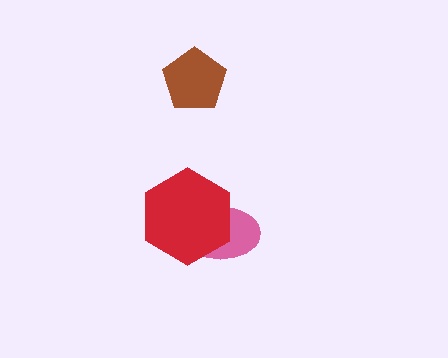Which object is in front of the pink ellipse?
The red hexagon is in front of the pink ellipse.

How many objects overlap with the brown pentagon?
0 objects overlap with the brown pentagon.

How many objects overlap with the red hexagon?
1 object overlaps with the red hexagon.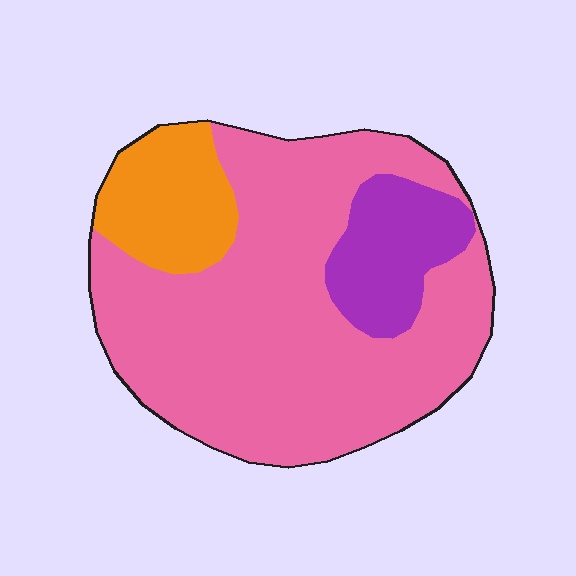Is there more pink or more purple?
Pink.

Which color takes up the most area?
Pink, at roughly 70%.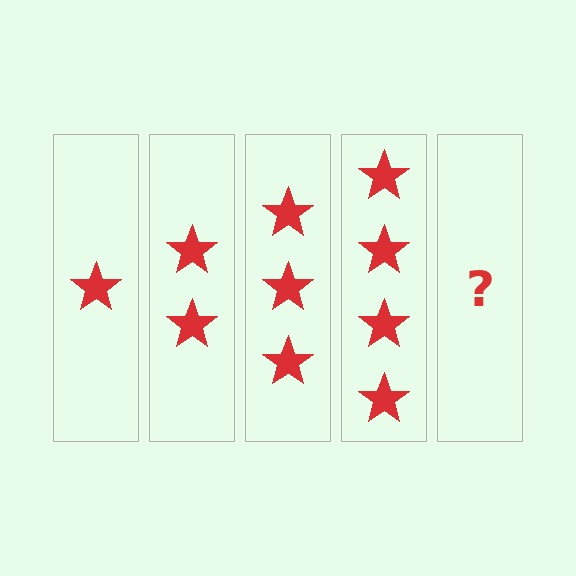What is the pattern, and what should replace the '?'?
The pattern is that each step adds one more star. The '?' should be 5 stars.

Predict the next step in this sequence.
The next step is 5 stars.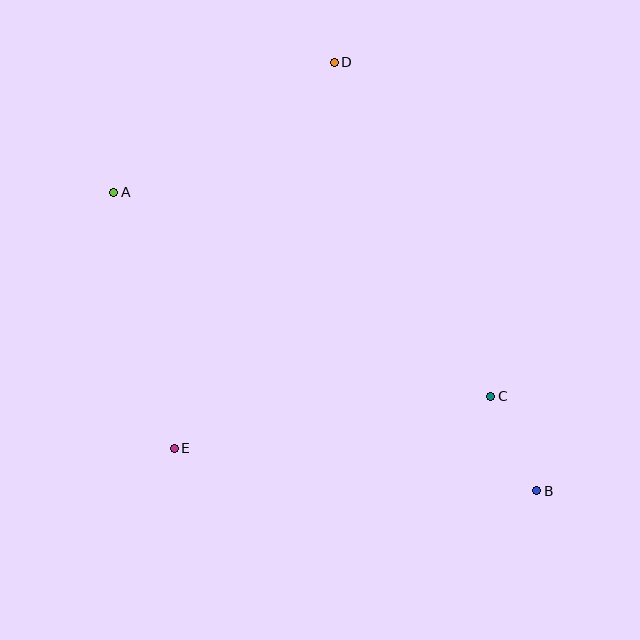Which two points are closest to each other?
Points B and C are closest to each other.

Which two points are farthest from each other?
Points A and B are farthest from each other.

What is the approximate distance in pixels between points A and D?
The distance between A and D is approximately 256 pixels.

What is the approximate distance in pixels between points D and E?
The distance between D and E is approximately 418 pixels.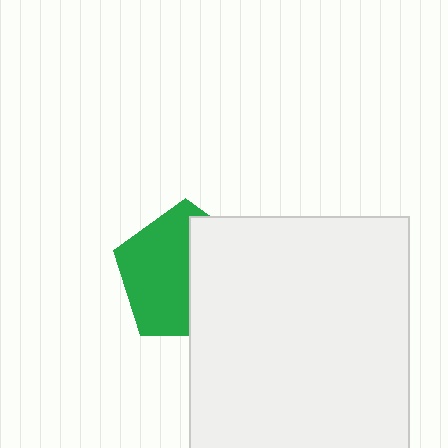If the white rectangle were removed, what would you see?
You would see the complete green pentagon.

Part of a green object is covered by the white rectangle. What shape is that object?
It is a pentagon.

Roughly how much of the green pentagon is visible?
About half of it is visible (roughly 55%).